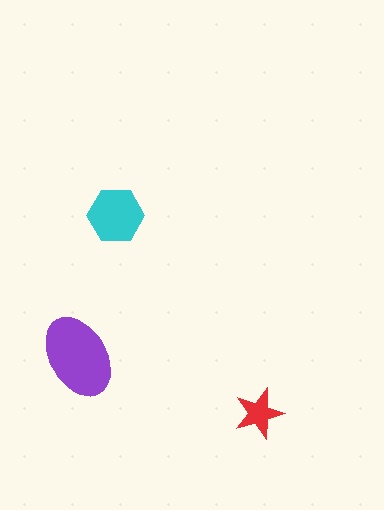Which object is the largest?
The purple ellipse.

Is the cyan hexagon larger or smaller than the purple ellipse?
Smaller.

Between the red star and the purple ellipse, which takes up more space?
The purple ellipse.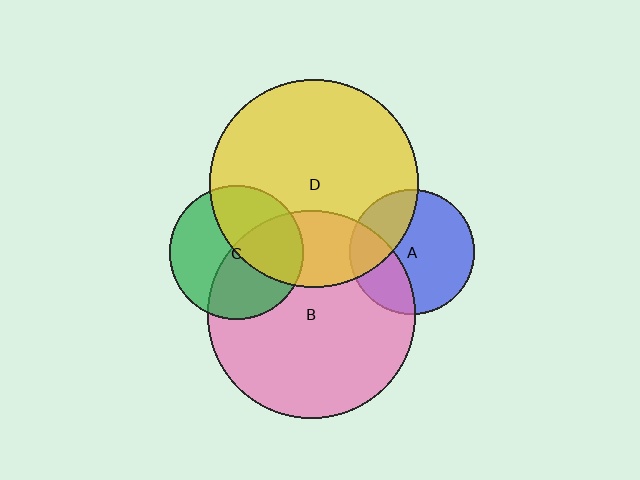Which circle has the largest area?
Circle D (yellow).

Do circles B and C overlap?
Yes.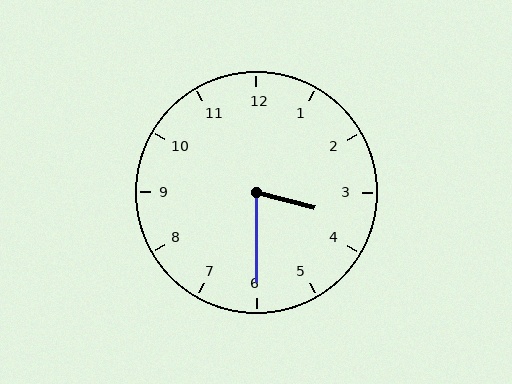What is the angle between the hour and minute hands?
Approximately 75 degrees.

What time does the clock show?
3:30.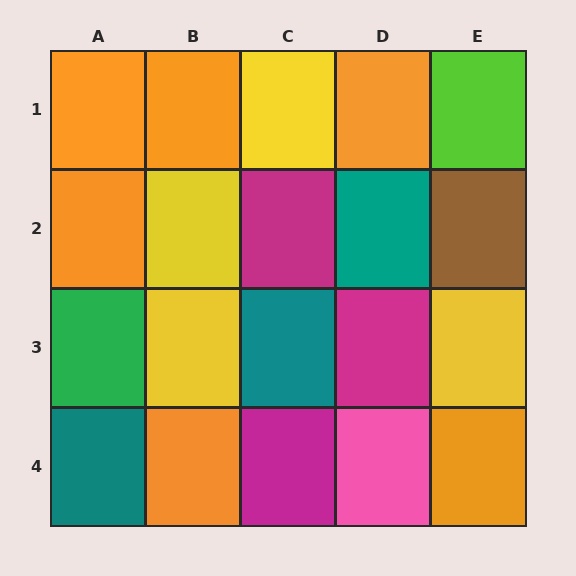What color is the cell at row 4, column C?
Magenta.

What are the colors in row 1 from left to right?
Orange, orange, yellow, orange, lime.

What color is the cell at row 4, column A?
Teal.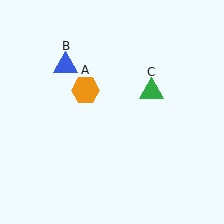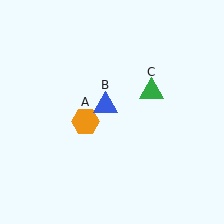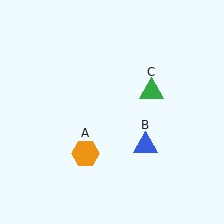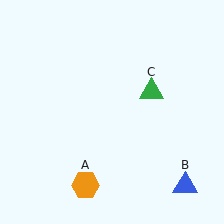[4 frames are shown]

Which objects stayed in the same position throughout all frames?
Green triangle (object C) remained stationary.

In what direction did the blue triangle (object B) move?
The blue triangle (object B) moved down and to the right.